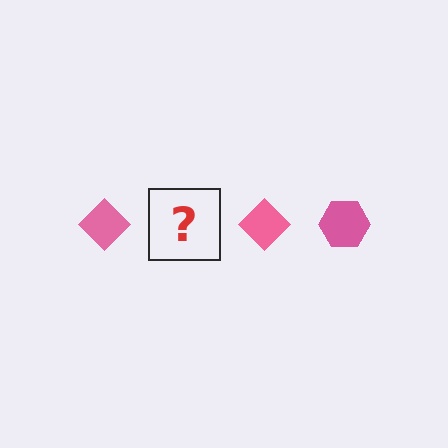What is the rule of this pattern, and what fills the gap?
The rule is that the pattern cycles through diamond, hexagon shapes in pink. The gap should be filled with a pink hexagon.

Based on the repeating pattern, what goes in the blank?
The blank should be a pink hexagon.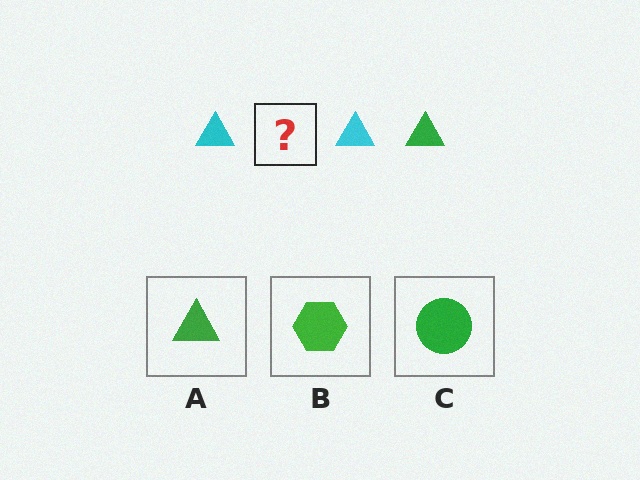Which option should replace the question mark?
Option A.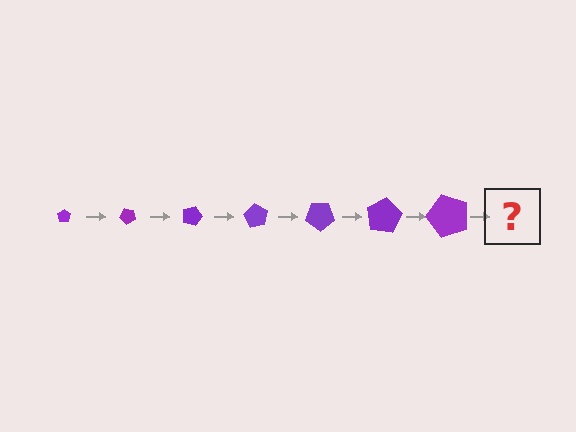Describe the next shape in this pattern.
It should be a pentagon, larger than the previous one and rotated 315 degrees from the start.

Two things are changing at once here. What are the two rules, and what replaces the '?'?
The two rules are that the pentagon grows larger each step and it rotates 45 degrees each step. The '?' should be a pentagon, larger than the previous one and rotated 315 degrees from the start.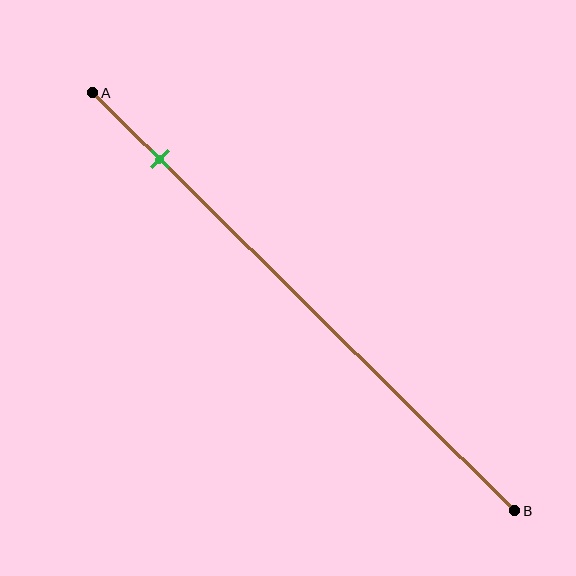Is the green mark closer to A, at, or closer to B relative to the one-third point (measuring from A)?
The green mark is closer to point A than the one-third point of segment AB.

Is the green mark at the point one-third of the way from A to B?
No, the mark is at about 15% from A, not at the 33% one-third point.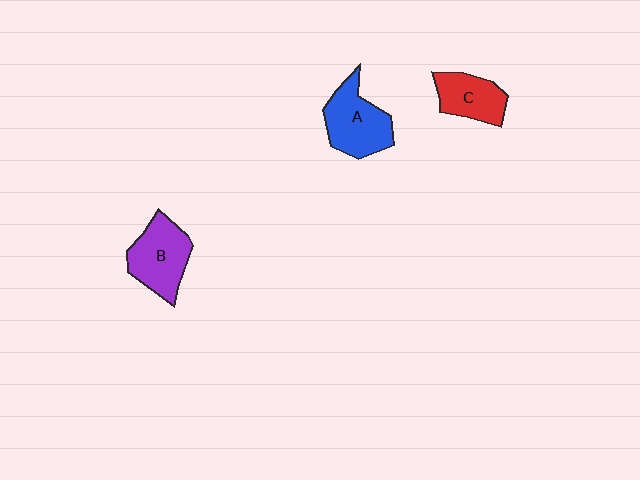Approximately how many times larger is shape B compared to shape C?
Approximately 1.3 times.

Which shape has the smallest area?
Shape C (red).